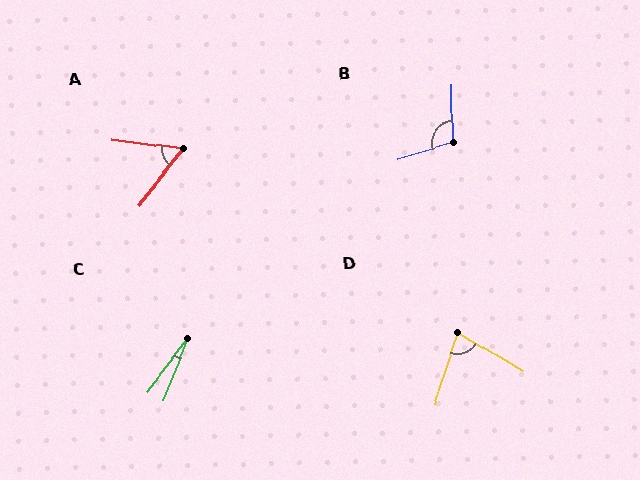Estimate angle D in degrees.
Approximately 77 degrees.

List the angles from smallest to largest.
C (16°), A (59°), D (77°), B (106°).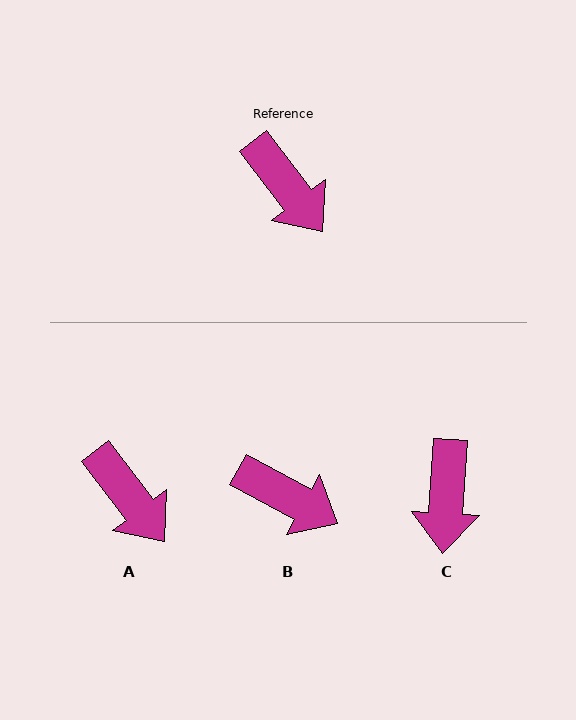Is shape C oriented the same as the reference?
No, it is off by about 41 degrees.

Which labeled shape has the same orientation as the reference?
A.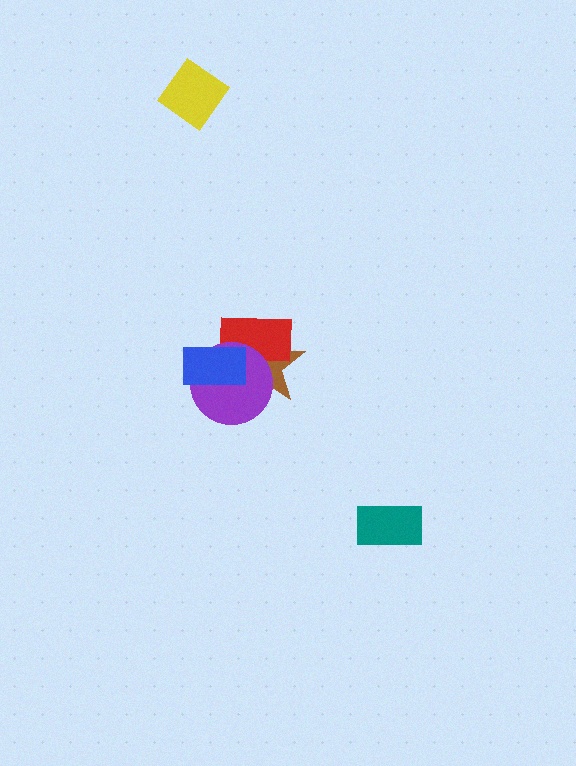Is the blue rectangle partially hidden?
No, no other shape covers it.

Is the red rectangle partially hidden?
Yes, it is partially covered by another shape.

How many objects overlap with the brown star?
3 objects overlap with the brown star.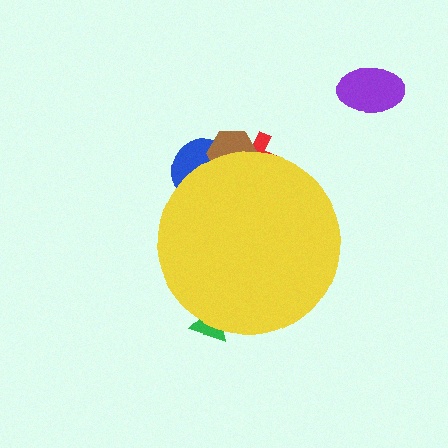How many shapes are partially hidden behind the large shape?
4 shapes are partially hidden.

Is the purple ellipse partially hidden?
No, the purple ellipse is fully visible.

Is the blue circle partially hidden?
Yes, the blue circle is partially hidden behind the yellow circle.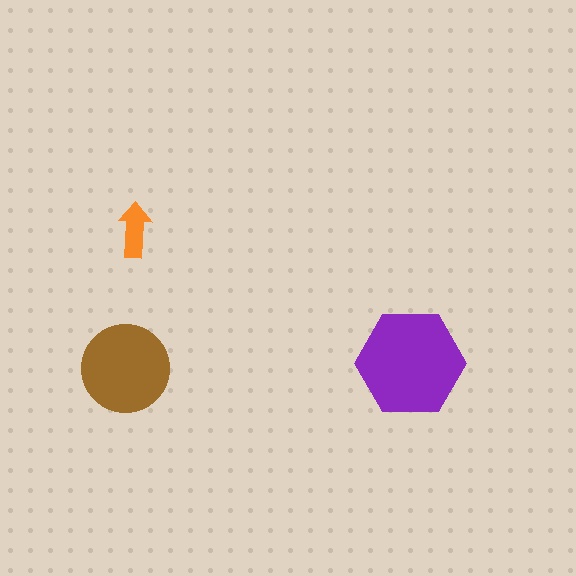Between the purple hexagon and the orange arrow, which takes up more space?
The purple hexagon.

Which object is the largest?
The purple hexagon.